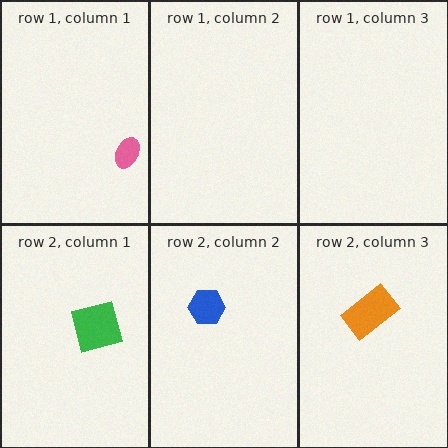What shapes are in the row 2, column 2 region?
The blue hexagon.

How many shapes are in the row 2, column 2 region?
1.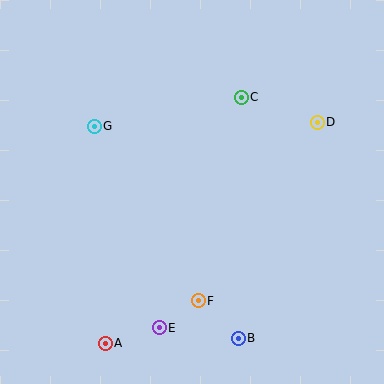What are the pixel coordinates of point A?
Point A is at (105, 343).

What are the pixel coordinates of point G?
Point G is at (94, 126).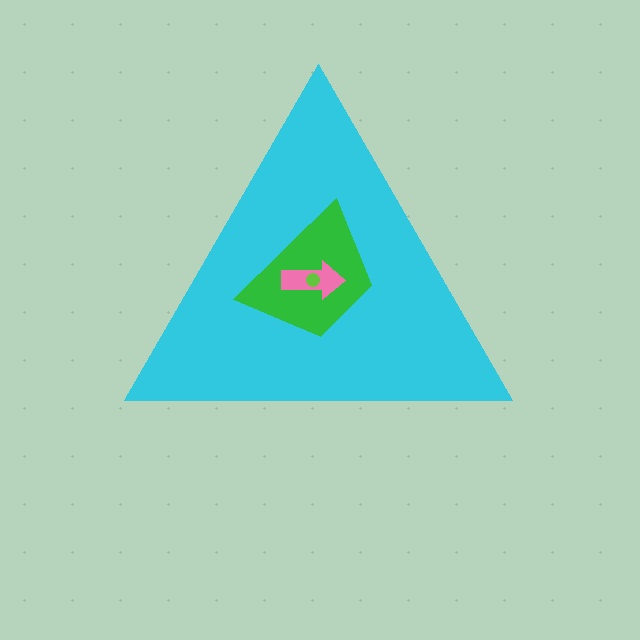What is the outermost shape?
The cyan triangle.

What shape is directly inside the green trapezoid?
The pink arrow.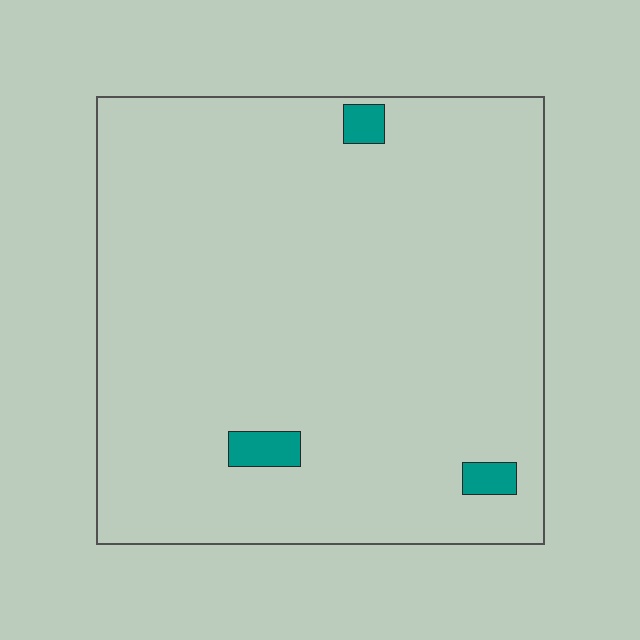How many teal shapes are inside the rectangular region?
3.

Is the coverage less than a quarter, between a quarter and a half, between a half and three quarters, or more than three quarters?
Less than a quarter.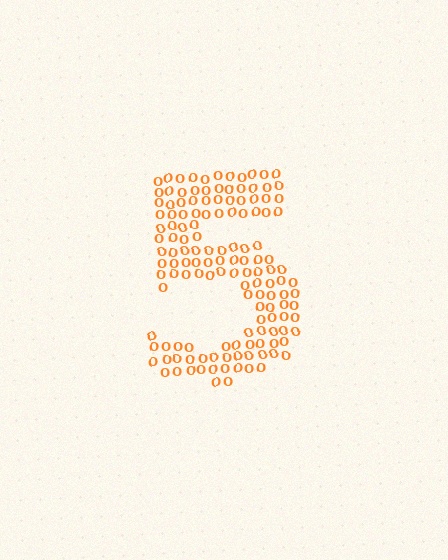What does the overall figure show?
The overall figure shows the digit 5.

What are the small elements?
The small elements are letter O's.